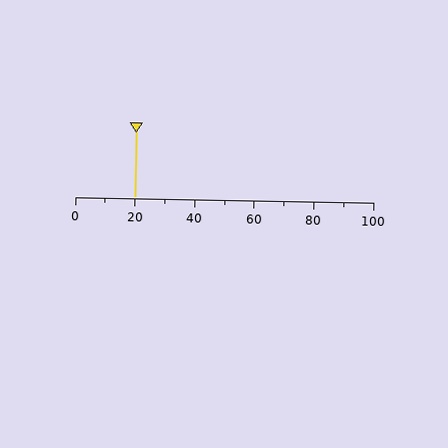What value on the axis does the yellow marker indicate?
The marker indicates approximately 20.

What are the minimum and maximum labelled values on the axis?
The axis runs from 0 to 100.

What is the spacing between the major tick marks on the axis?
The major ticks are spaced 20 apart.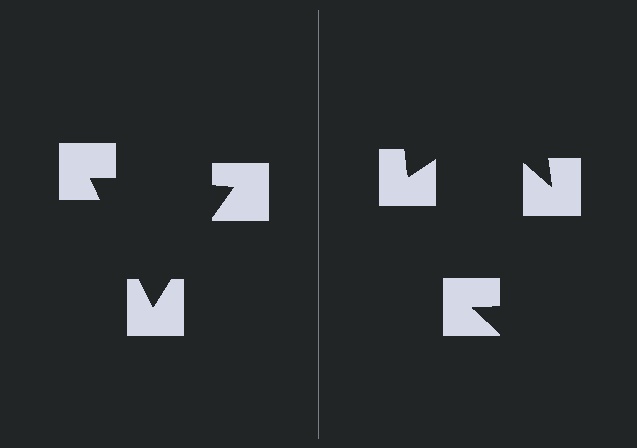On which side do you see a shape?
An illusory triangle appears on the left side. On the right side the wedge cuts are rotated, so no coherent shape forms.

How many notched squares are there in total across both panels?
6 — 3 on each side.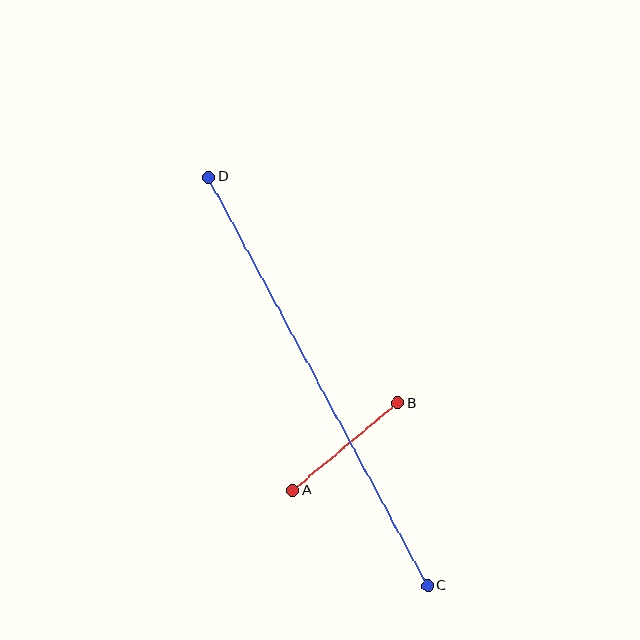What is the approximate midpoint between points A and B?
The midpoint is at approximately (345, 447) pixels.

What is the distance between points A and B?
The distance is approximately 136 pixels.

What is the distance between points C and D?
The distance is approximately 464 pixels.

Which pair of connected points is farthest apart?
Points C and D are farthest apart.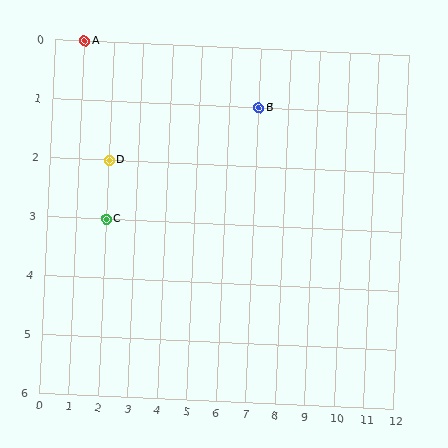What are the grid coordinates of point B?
Point B is at grid coordinates (7, 1).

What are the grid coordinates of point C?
Point C is at grid coordinates (2, 3).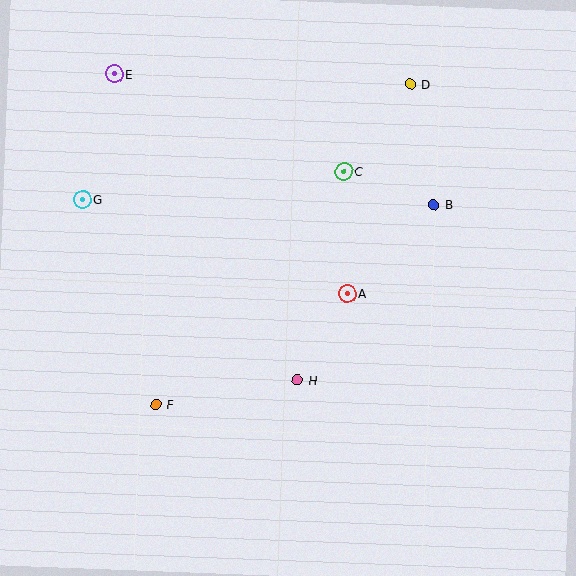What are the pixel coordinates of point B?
Point B is at (434, 205).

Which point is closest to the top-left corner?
Point E is closest to the top-left corner.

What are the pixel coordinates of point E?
Point E is at (114, 74).